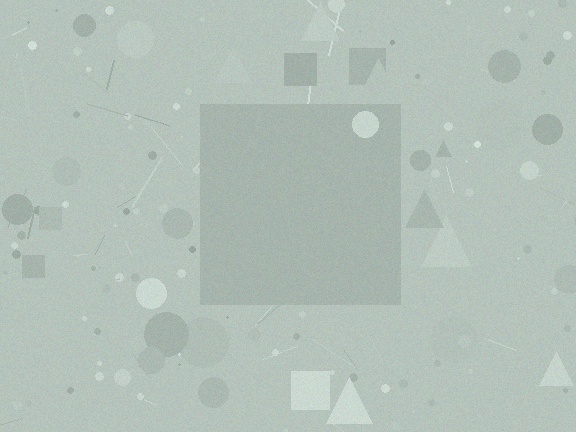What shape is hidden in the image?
A square is hidden in the image.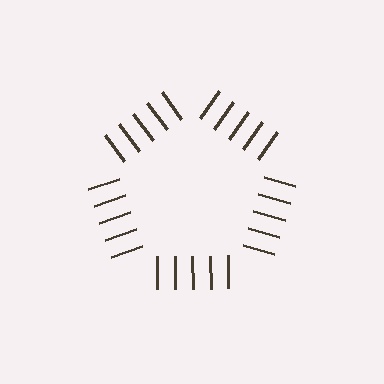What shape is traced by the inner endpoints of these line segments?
An illusory pentagon — the line segments terminate on its edges but no continuous stroke is drawn.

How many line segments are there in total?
25 — 5 along each of the 5 edges.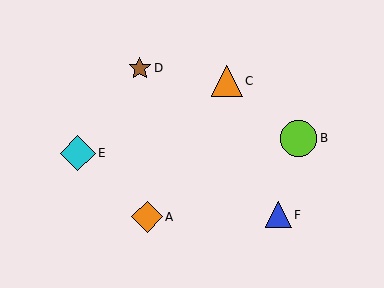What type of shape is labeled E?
Shape E is a cyan diamond.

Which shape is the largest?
The lime circle (labeled B) is the largest.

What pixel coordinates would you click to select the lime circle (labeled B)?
Click at (299, 138) to select the lime circle B.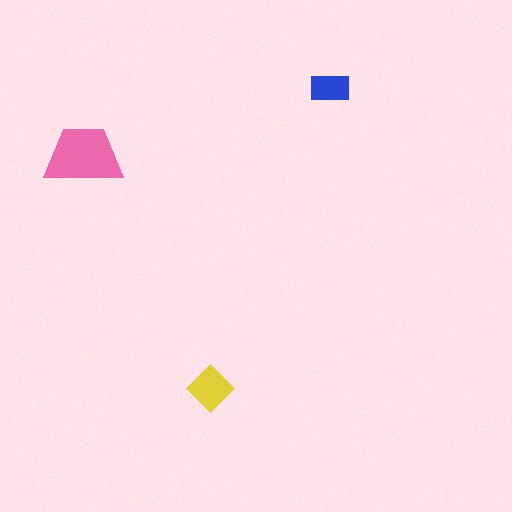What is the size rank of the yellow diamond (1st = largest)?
2nd.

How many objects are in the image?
There are 3 objects in the image.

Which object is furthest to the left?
The pink trapezoid is leftmost.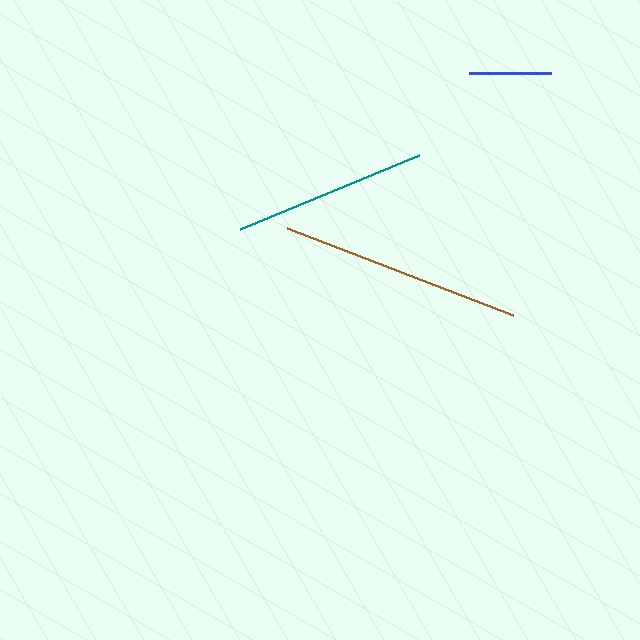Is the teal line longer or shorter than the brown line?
The brown line is longer than the teal line.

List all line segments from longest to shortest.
From longest to shortest: brown, teal, blue.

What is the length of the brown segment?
The brown segment is approximately 242 pixels long.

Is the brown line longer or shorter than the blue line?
The brown line is longer than the blue line.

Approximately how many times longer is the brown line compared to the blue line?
The brown line is approximately 3.0 times the length of the blue line.